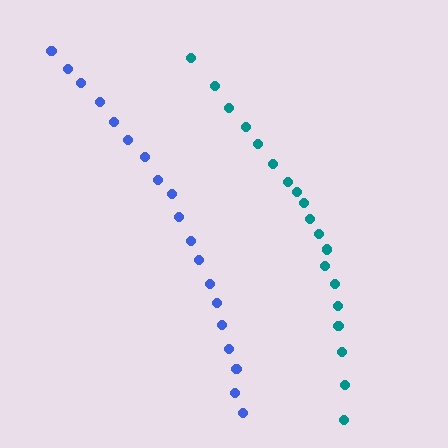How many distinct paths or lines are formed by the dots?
There are 2 distinct paths.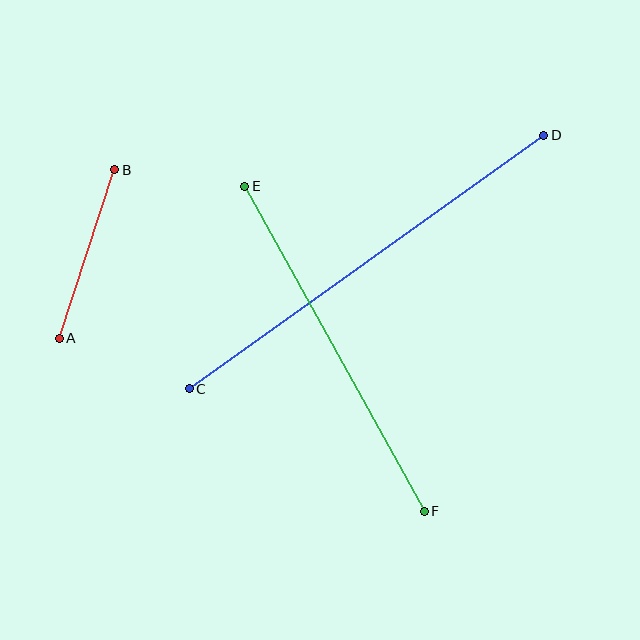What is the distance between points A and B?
The distance is approximately 177 pixels.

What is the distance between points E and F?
The distance is approximately 371 pixels.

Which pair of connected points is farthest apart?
Points C and D are farthest apart.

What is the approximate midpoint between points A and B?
The midpoint is at approximately (87, 254) pixels.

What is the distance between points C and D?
The distance is approximately 436 pixels.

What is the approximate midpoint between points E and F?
The midpoint is at approximately (335, 349) pixels.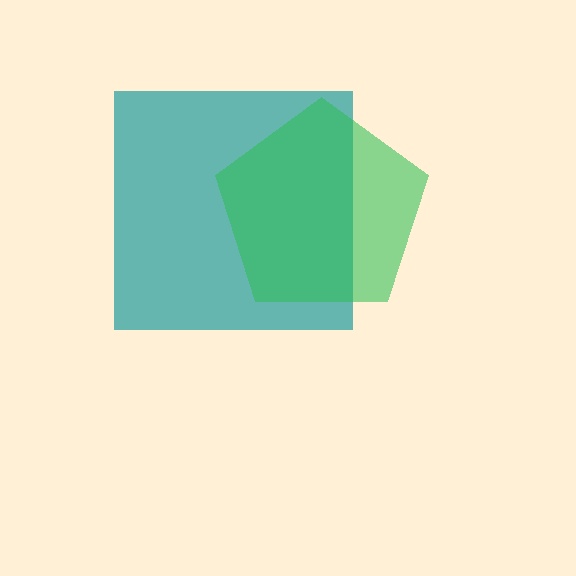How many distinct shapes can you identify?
There are 2 distinct shapes: a teal square, a green pentagon.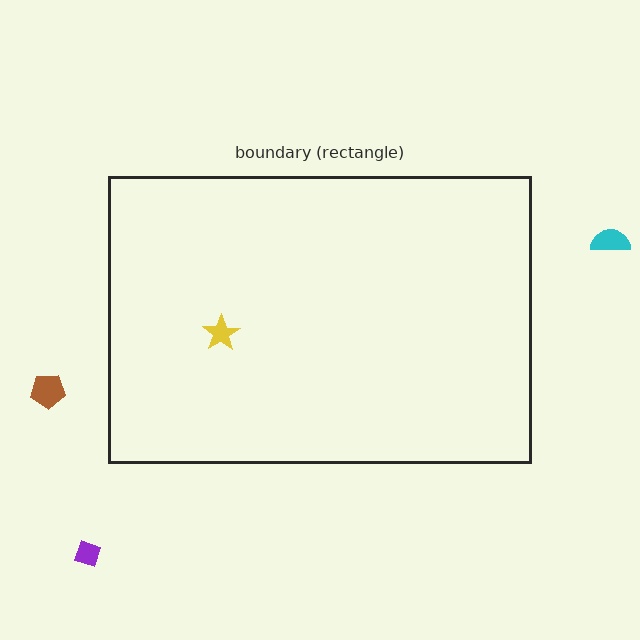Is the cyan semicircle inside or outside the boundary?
Outside.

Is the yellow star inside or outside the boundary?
Inside.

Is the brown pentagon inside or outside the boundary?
Outside.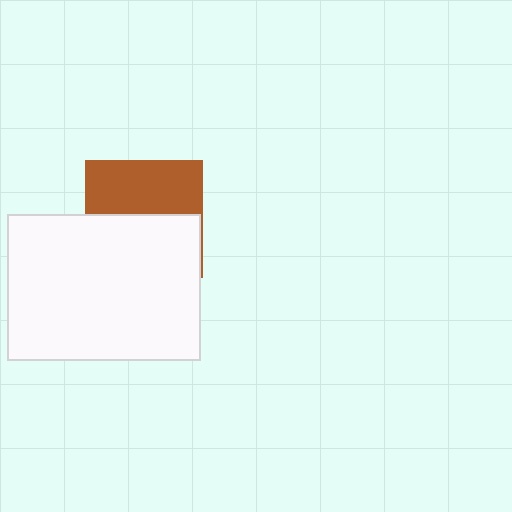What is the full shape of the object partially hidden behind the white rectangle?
The partially hidden object is a brown square.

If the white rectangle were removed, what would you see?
You would see the complete brown square.